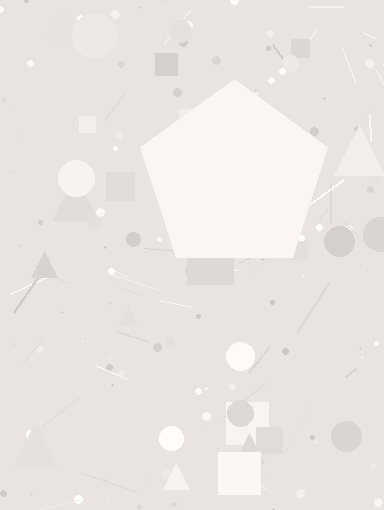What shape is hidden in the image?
A pentagon is hidden in the image.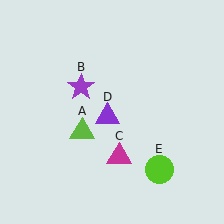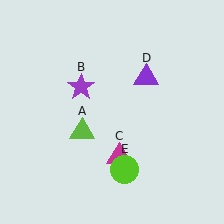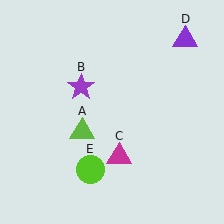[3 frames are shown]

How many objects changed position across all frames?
2 objects changed position: purple triangle (object D), lime circle (object E).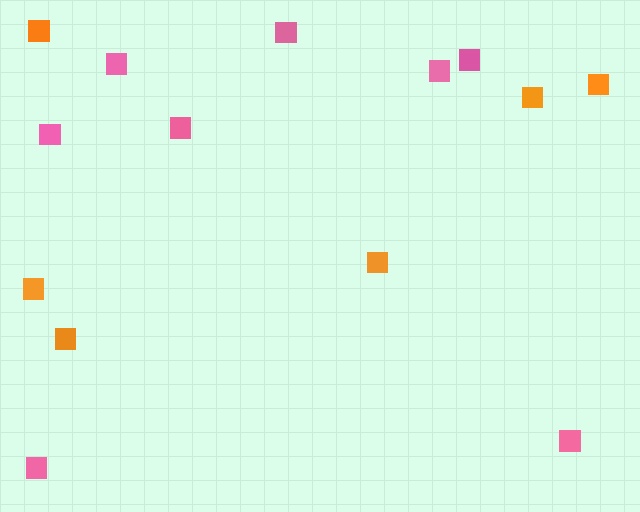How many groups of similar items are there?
There are 2 groups: one group of pink squares (8) and one group of orange squares (6).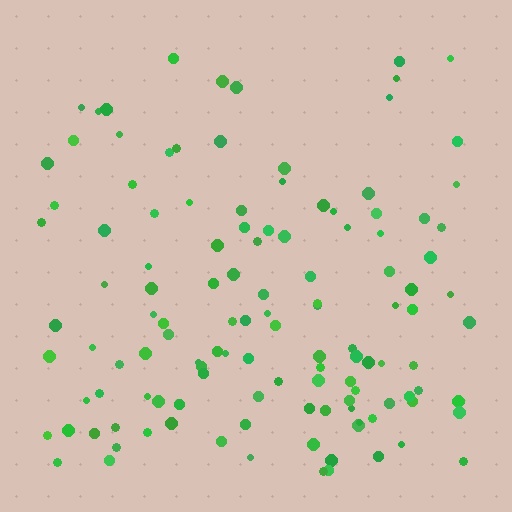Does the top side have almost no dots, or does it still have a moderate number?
Still a moderate number, just noticeably fewer than the bottom.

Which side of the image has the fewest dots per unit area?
The top.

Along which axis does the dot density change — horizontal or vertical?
Vertical.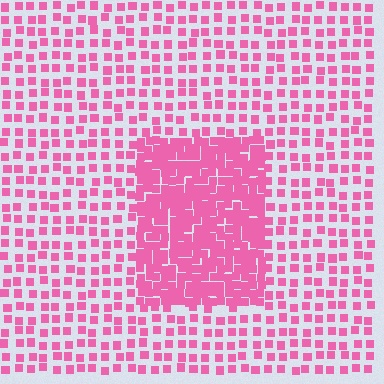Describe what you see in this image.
The image contains small pink elements arranged at two different densities. A rectangle-shaped region is visible where the elements are more densely packed than the surrounding area.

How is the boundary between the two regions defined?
The boundary is defined by a change in element density (approximately 2.4x ratio). All elements are the same color, size, and shape.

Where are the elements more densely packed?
The elements are more densely packed inside the rectangle boundary.